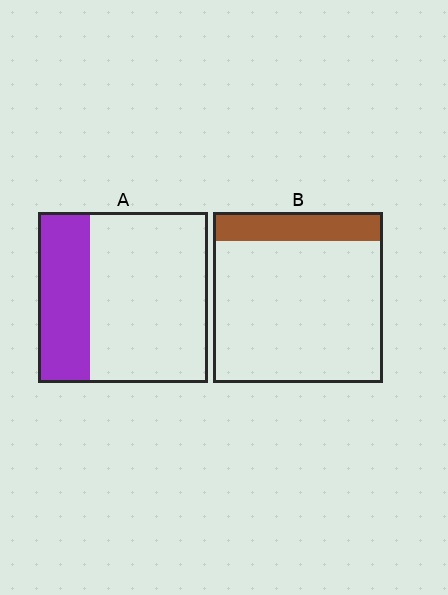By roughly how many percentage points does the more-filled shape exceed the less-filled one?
By roughly 15 percentage points (A over B).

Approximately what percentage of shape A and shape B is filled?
A is approximately 30% and B is approximately 15%.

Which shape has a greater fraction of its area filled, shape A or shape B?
Shape A.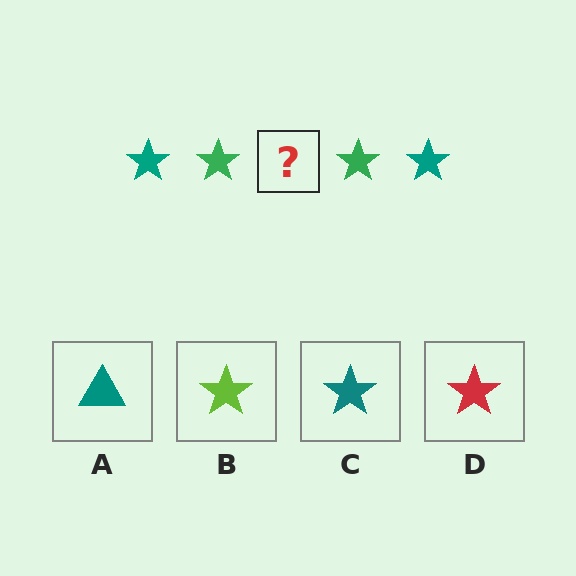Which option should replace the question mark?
Option C.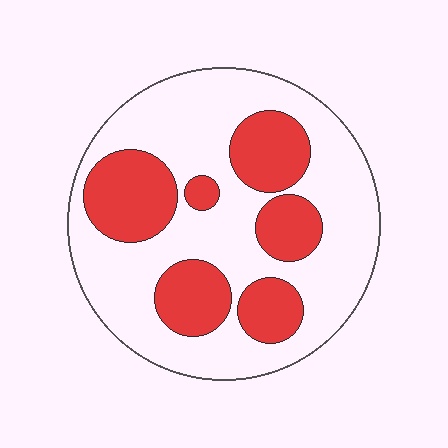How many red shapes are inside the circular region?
6.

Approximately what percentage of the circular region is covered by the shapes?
Approximately 35%.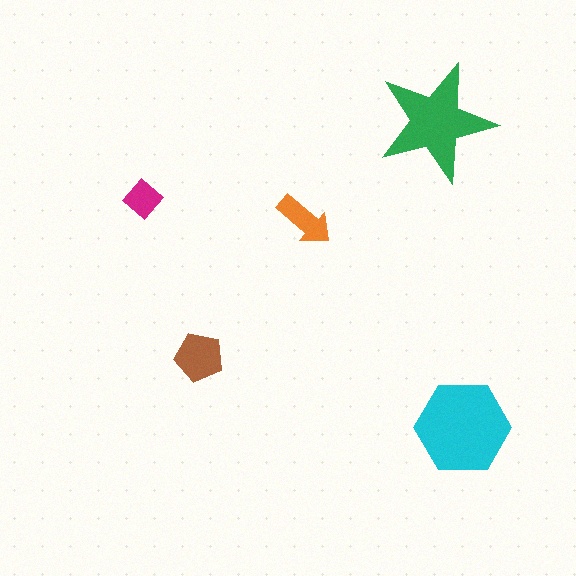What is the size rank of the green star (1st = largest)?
2nd.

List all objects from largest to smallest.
The cyan hexagon, the green star, the brown pentagon, the orange arrow, the magenta diamond.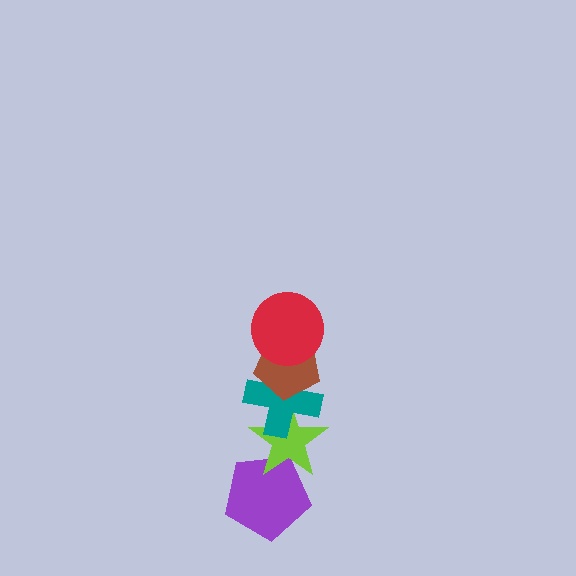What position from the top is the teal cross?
The teal cross is 3rd from the top.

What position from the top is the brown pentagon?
The brown pentagon is 2nd from the top.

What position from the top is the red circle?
The red circle is 1st from the top.